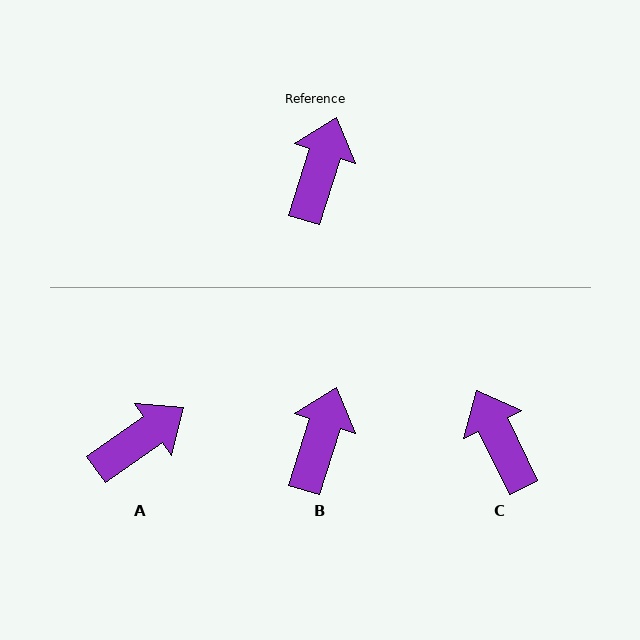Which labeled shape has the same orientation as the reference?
B.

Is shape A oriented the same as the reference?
No, it is off by about 37 degrees.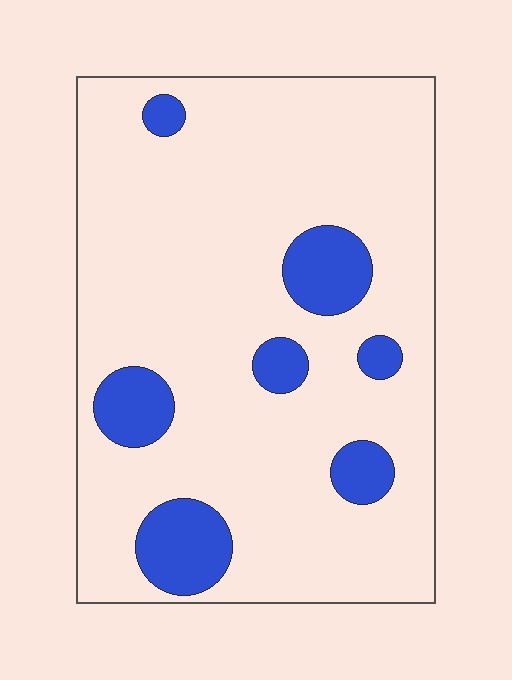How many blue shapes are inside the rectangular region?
7.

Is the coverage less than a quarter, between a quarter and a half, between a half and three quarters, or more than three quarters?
Less than a quarter.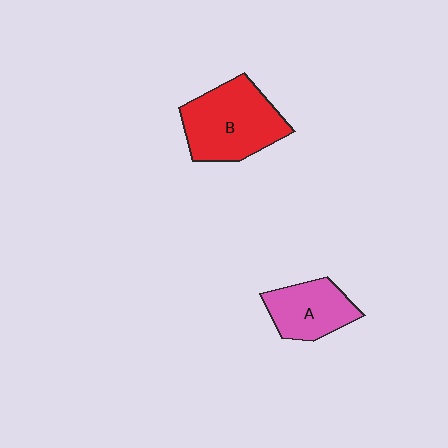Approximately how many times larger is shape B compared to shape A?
Approximately 1.5 times.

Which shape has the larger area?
Shape B (red).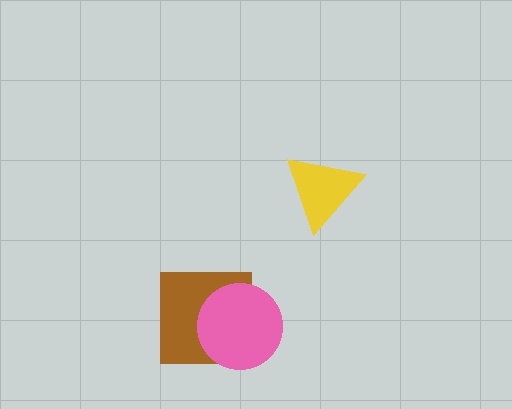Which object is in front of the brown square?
The pink circle is in front of the brown square.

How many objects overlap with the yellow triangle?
0 objects overlap with the yellow triangle.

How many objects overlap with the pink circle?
1 object overlaps with the pink circle.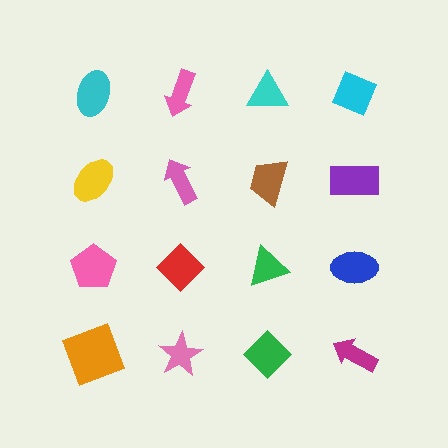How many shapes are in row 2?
4 shapes.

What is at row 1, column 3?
A cyan triangle.